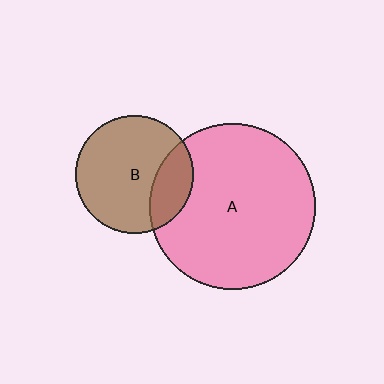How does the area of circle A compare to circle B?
Approximately 2.0 times.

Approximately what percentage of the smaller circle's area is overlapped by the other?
Approximately 25%.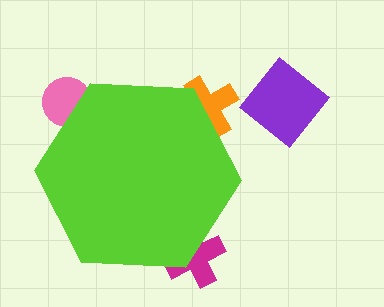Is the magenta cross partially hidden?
Yes, the magenta cross is partially hidden behind the lime hexagon.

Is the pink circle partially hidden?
Yes, the pink circle is partially hidden behind the lime hexagon.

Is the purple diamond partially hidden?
No, the purple diamond is fully visible.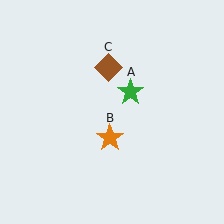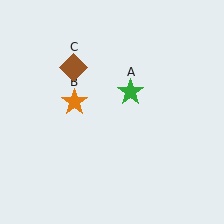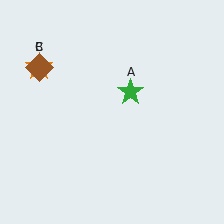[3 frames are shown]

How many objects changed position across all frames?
2 objects changed position: orange star (object B), brown diamond (object C).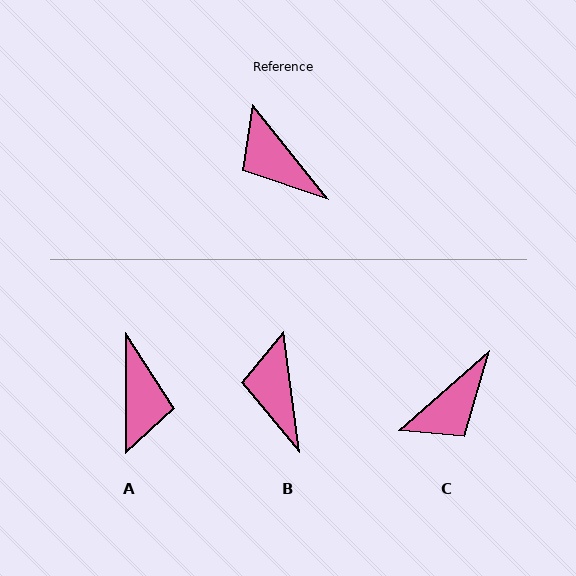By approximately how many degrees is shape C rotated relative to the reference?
Approximately 93 degrees counter-clockwise.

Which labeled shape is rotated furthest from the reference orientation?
A, about 142 degrees away.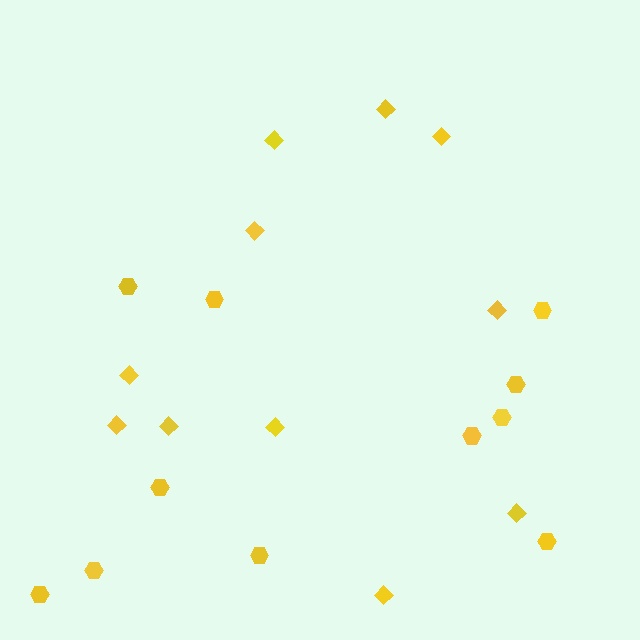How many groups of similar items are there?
There are 2 groups: one group of diamonds (11) and one group of hexagons (11).